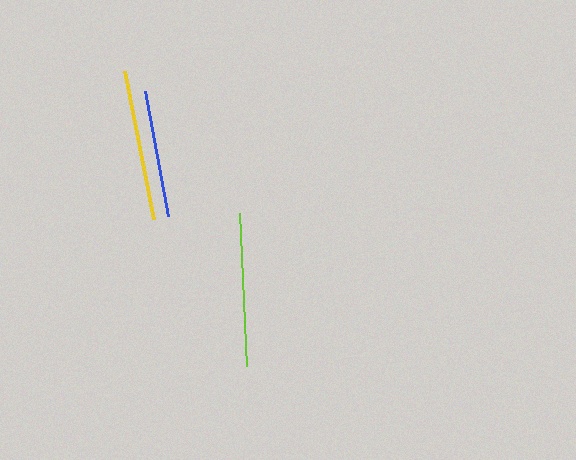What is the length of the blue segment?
The blue segment is approximately 127 pixels long.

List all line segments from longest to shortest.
From longest to shortest: lime, yellow, blue.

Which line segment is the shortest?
The blue line is the shortest at approximately 127 pixels.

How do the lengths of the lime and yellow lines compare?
The lime and yellow lines are approximately the same length.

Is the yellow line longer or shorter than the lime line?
The lime line is longer than the yellow line.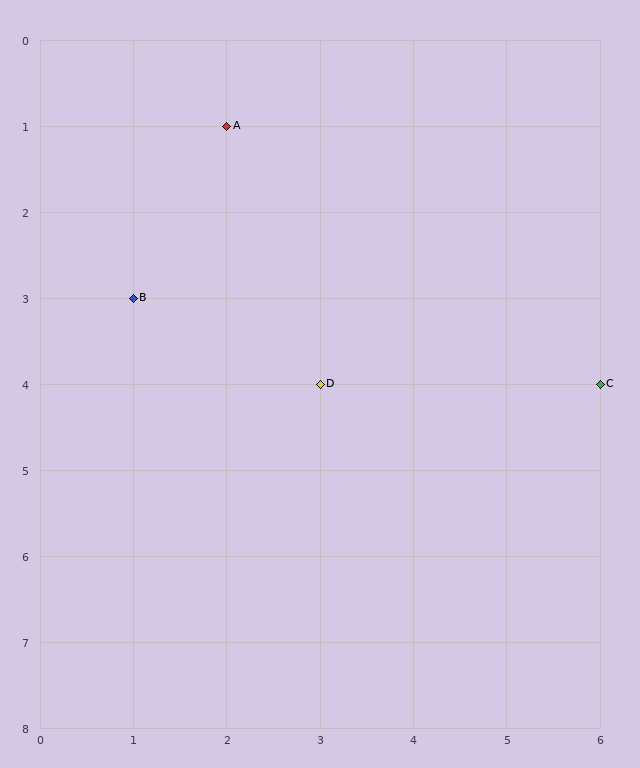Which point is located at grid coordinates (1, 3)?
Point B is at (1, 3).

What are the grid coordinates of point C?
Point C is at grid coordinates (6, 4).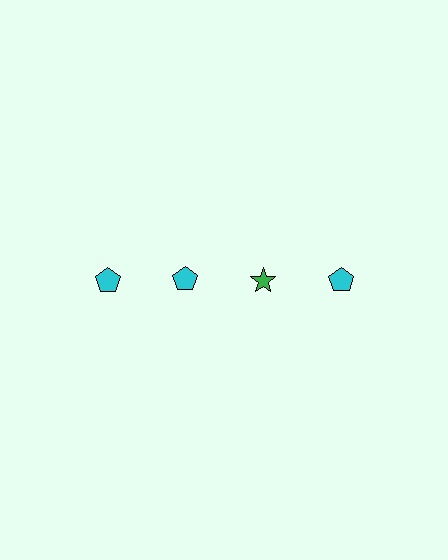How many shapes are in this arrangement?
There are 4 shapes arranged in a grid pattern.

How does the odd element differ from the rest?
It differs in both color (green instead of cyan) and shape (star instead of pentagon).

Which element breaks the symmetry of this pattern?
The green star in the top row, center column breaks the symmetry. All other shapes are cyan pentagons.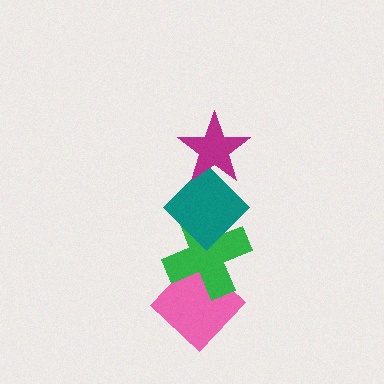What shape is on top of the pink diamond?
The green cross is on top of the pink diamond.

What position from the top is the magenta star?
The magenta star is 1st from the top.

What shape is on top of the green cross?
The teal diamond is on top of the green cross.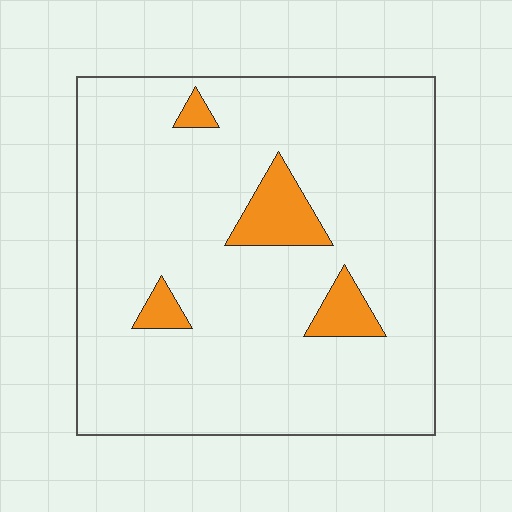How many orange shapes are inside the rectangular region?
4.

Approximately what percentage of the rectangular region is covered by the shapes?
Approximately 10%.